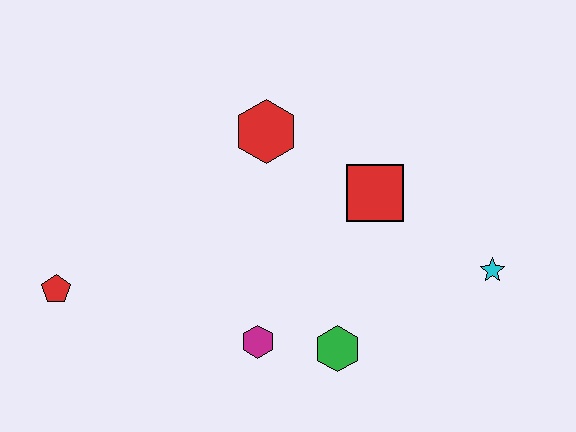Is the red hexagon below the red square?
No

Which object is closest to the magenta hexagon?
The green hexagon is closest to the magenta hexagon.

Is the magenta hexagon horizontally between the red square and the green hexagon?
No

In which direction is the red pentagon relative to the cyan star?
The red pentagon is to the left of the cyan star.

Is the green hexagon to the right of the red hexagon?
Yes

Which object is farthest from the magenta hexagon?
The cyan star is farthest from the magenta hexagon.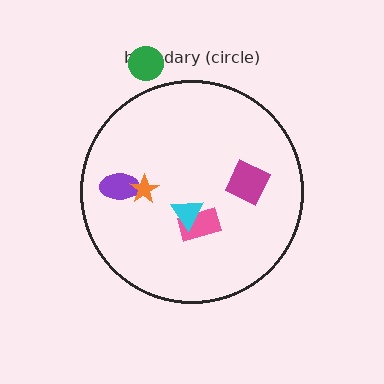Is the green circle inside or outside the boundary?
Outside.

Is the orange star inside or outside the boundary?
Inside.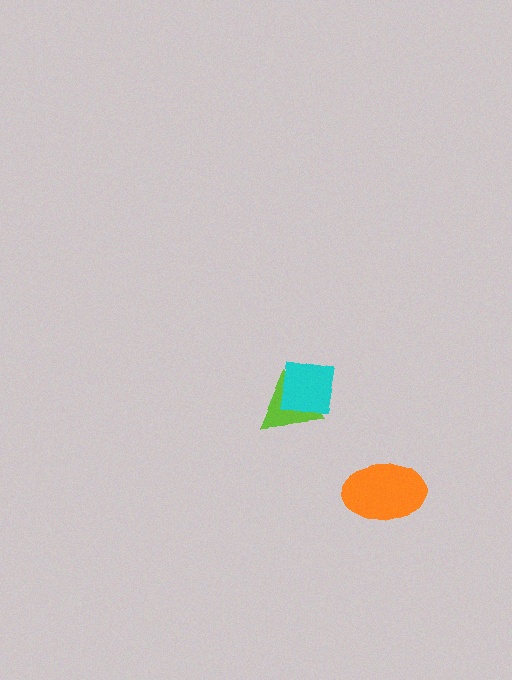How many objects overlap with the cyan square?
1 object overlaps with the cyan square.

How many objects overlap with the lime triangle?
1 object overlaps with the lime triangle.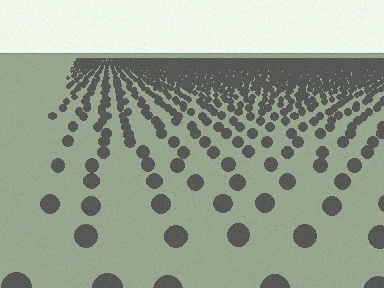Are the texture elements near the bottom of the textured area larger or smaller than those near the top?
Larger. Near the bottom, elements are closer to the viewer and appear at a bigger on-screen size.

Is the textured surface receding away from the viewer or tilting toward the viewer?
The surface is receding away from the viewer. Texture elements get smaller and denser toward the top.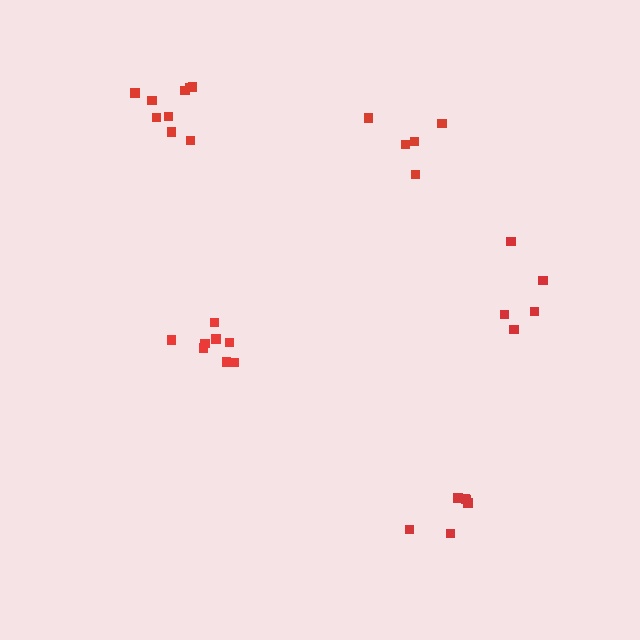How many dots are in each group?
Group 1: 5 dots, Group 2: 6 dots, Group 3: 5 dots, Group 4: 8 dots, Group 5: 9 dots (33 total).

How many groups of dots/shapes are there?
There are 5 groups.